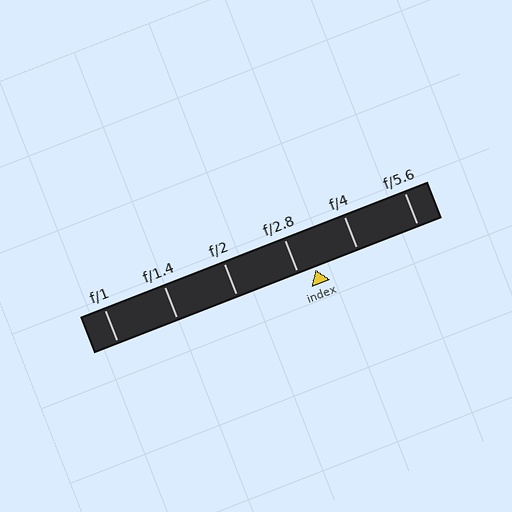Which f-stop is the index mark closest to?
The index mark is closest to f/2.8.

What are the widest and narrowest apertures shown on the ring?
The widest aperture shown is f/1 and the narrowest is f/5.6.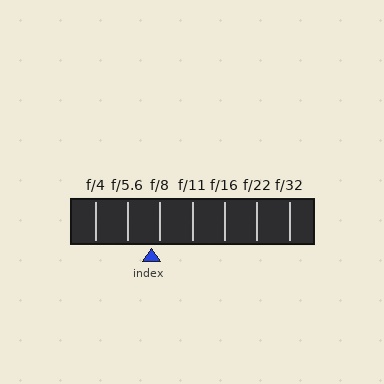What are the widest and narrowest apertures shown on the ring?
The widest aperture shown is f/4 and the narrowest is f/32.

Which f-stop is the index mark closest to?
The index mark is closest to f/8.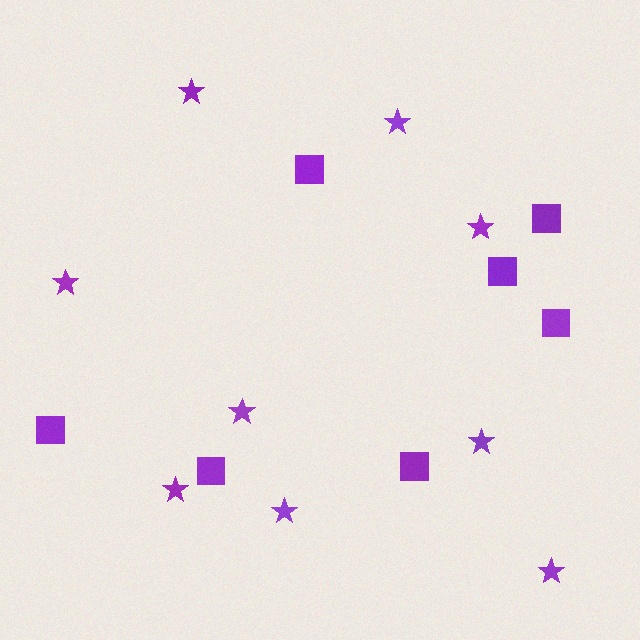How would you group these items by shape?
There are 2 groups: one group of squares (7) and one group of stars (9).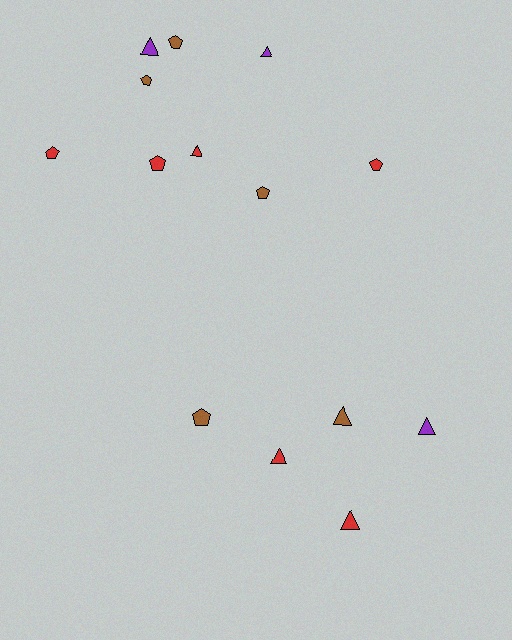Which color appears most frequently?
Red, with 6 objects.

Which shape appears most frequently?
Triangle, with 7 objects.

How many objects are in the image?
There are 14 objects.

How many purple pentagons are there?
There are no purple pentagons.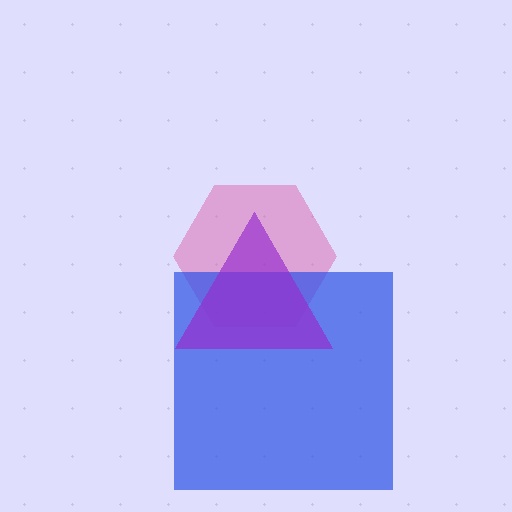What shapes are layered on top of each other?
The layered shapes are: a pink hexagon, a blue square, a purple triangle.